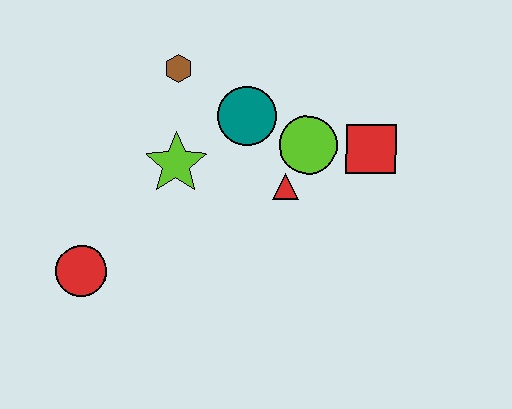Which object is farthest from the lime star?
The red square is farthest from the lime star.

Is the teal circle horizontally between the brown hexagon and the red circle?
No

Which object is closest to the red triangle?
The lime circle is closest to the red triangle.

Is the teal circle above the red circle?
Yes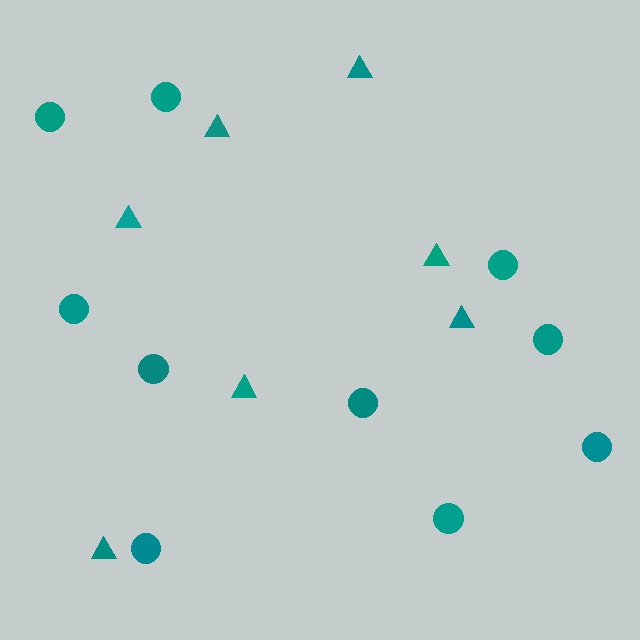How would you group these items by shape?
There are 2 groups: one group of circles (10) and one group of triangles (7).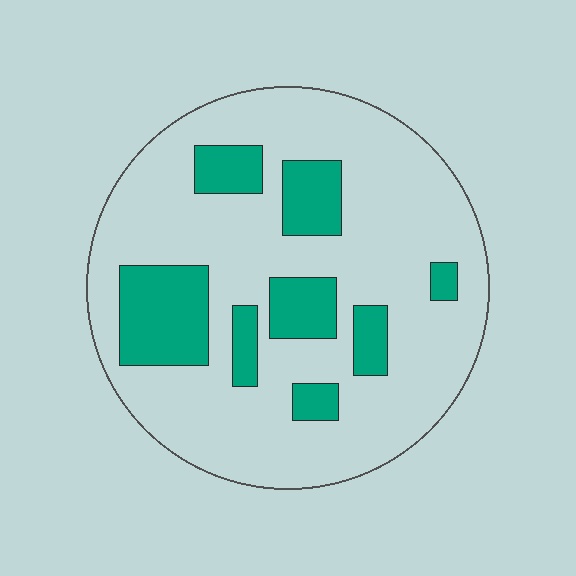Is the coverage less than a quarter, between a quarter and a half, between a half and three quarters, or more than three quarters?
Less than a quarter.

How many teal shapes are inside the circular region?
8.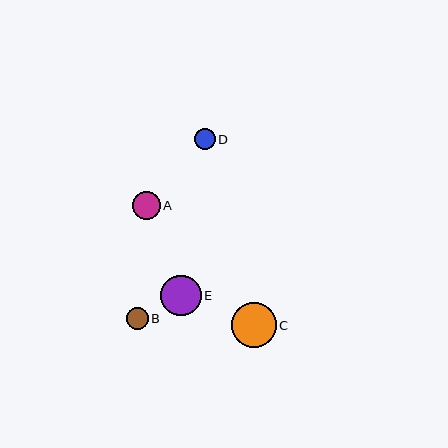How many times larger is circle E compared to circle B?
Circle E is approximately 1.8 times the size of circle B.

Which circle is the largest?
Circle C is the largest with a size of approximately 45 pixels.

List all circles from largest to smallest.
From largest to smallest: C, E, A, B, D.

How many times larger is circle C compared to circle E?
Circle C is approximately 1.1 times the size of circle E.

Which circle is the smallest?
Circle D is the smallest with a size of approximately 20 pixels.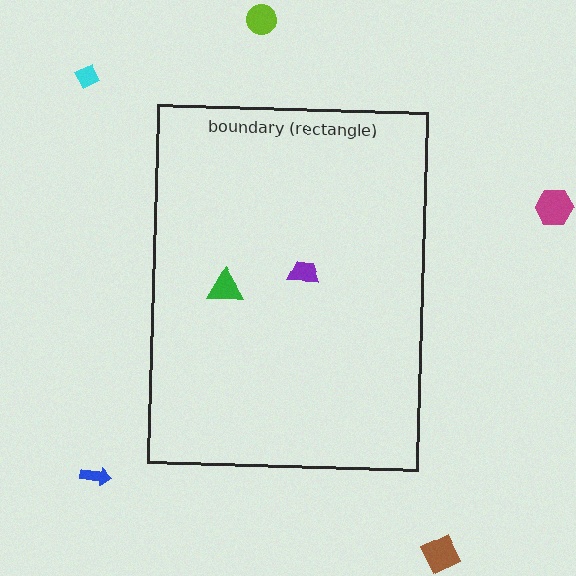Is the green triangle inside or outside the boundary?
Inside.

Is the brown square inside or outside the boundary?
Outside.